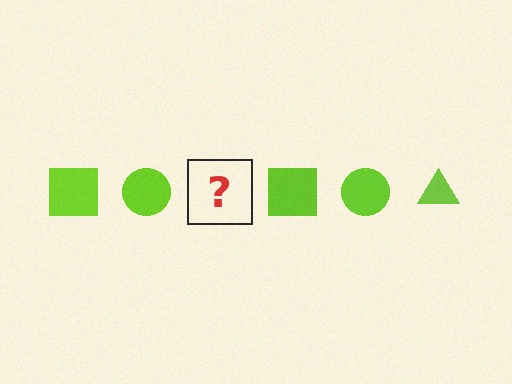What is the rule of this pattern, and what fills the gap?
The rule is that the pattern cycles through square, circle, triangle shapes in lime. The gap should be filled with a lime triangle.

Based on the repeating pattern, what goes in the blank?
The blank should be a lime triangle.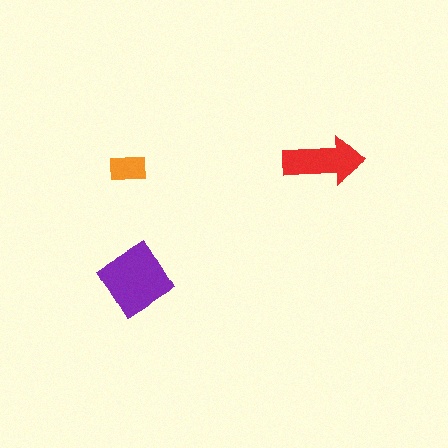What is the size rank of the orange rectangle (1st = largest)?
3rd.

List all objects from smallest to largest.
The orange rectangle, the red arrow, the purple diamond.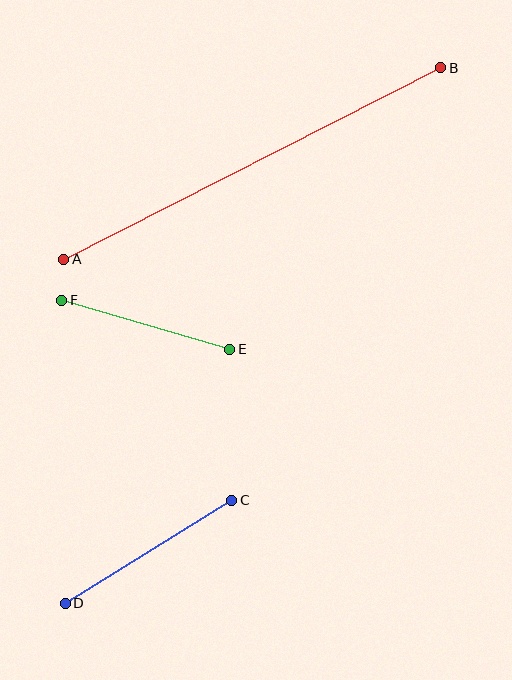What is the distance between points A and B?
The distance is approximately 423 pixels.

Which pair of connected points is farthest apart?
Points A and B are farthest apart.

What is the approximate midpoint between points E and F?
The midpoint is at approximately (146, 325) pixels.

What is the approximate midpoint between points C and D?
The midpoint is at approximately (148, 552) pixels.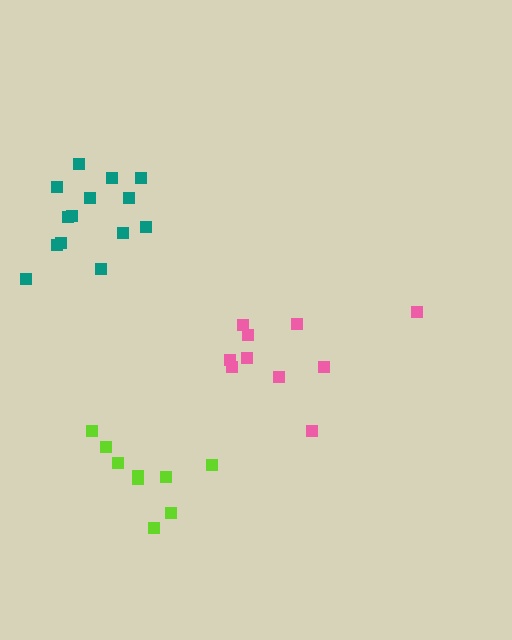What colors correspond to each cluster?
The clusters are colored: teal, lime, pink.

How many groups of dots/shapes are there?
There are 3 groups.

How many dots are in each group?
Group 1: 14 dots, Group 2: 9 dots, Group 3: 10 dots (33 total).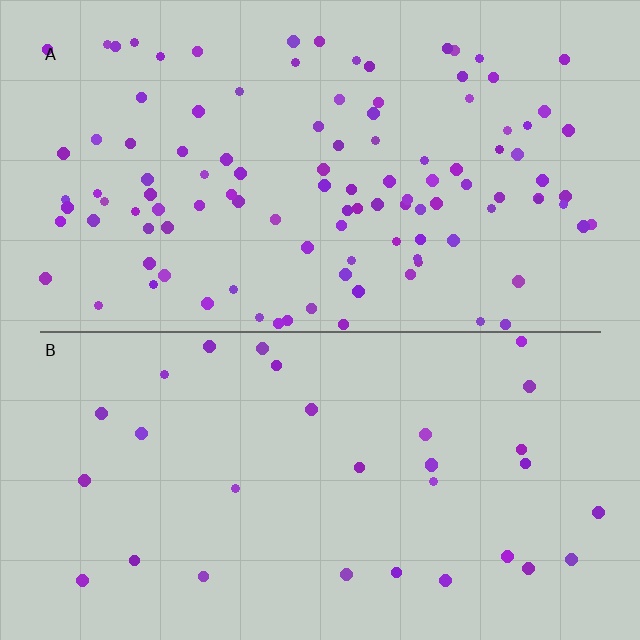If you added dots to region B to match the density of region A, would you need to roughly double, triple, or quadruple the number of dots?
Approximately triple.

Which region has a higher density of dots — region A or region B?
A (the top).